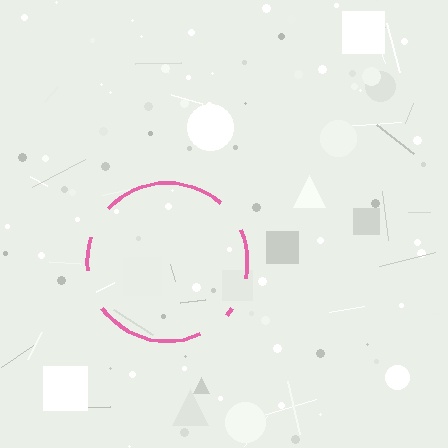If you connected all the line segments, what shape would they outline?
They would outline a circle.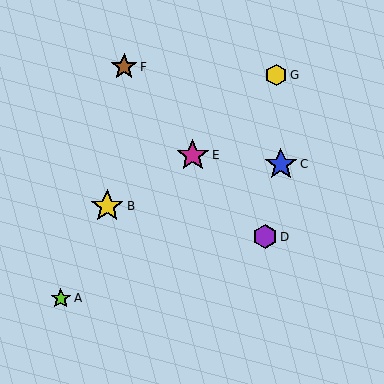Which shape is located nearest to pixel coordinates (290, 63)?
The yellow hexagon (labeled G) at (276, 75) is nearest to that location.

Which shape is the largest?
The yellow star (labeled B) is the largest.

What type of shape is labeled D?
Shape D is a purple hexagon.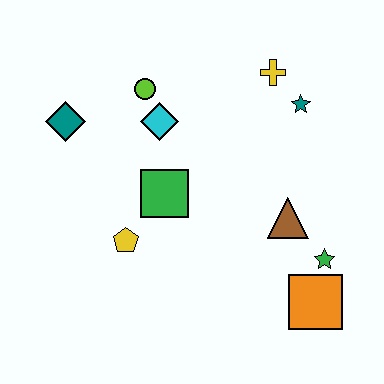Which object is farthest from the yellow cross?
The orange square is farthest from the yellow cross.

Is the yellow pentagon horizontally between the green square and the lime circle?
No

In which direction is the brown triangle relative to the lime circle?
The brown triangle is to the right of the lime circle.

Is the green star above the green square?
No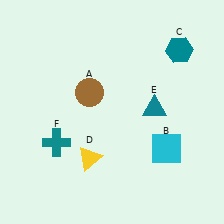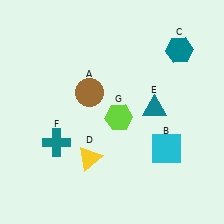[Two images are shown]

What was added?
A lime hexagon (G) was added in Image 2.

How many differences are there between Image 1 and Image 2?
There is 1 difference between the two images.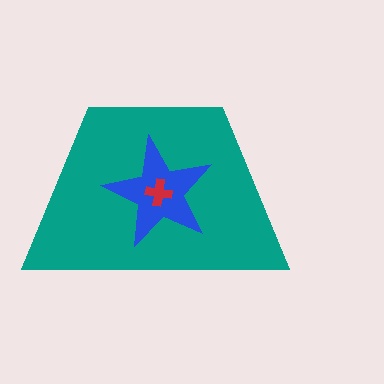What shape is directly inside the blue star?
The red cross.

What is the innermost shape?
The red cross.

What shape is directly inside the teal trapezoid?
The blue star.